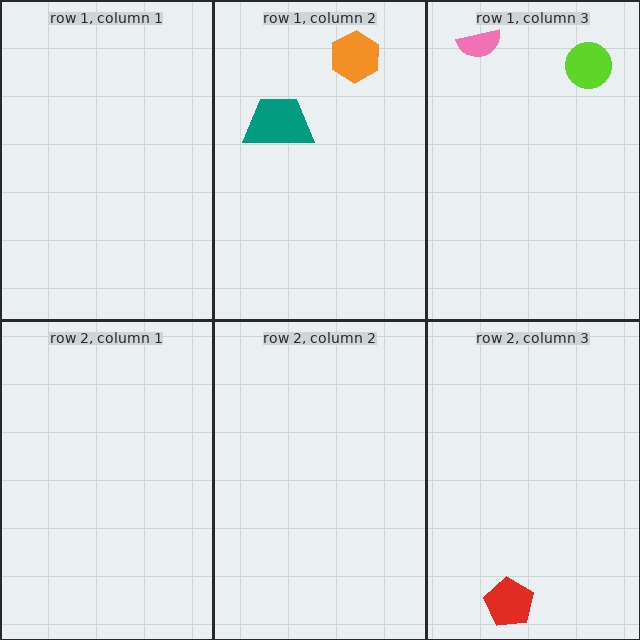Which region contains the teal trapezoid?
The row 1, column 2 region.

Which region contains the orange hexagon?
The row 1, column 2 region.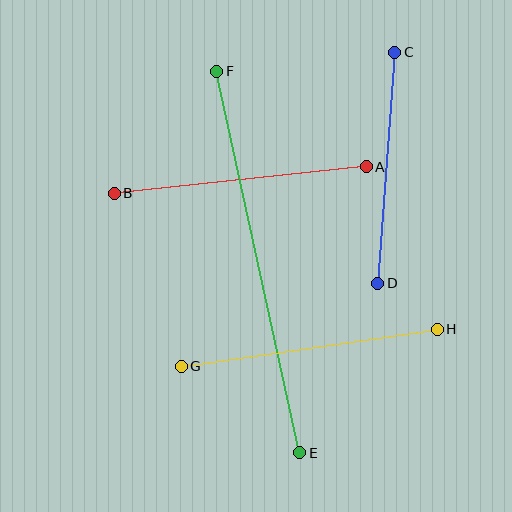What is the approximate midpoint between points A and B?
The midpoint is at approximately (240, 180) pixels.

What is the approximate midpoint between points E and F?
The midpoint is at approximately (258, 262) pixels.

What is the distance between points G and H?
The distance is approximately 259 pixels.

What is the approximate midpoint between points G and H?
The midpoint is at approximately (309, 348) pixels.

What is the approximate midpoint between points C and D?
The midpoint is at approximately (386, 168) pixels.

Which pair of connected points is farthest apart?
Points E and F are farthest apart.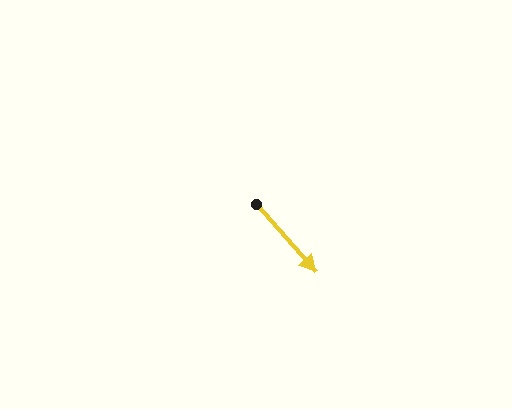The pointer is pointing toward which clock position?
Roughly 5 o'clock.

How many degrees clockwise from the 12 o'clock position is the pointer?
Approximately 138 degrees.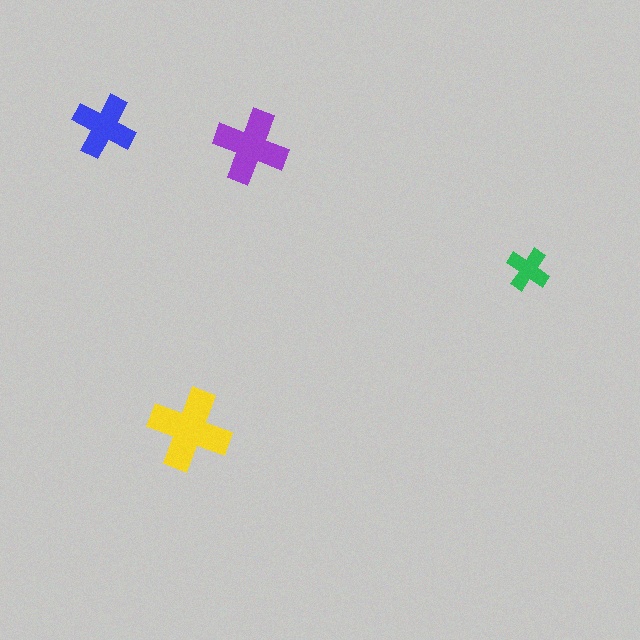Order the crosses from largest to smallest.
the yellow one, the purple one, the blue one, the green one.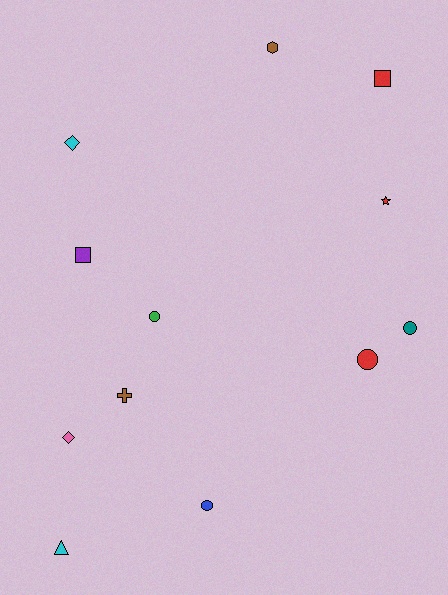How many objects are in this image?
There are 12 objects.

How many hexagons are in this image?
There is 1 hexagon.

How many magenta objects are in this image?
There are no magenta objects.